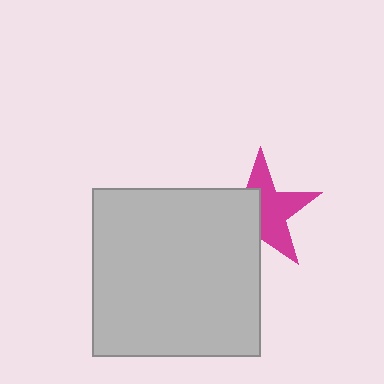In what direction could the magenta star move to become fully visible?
The magenta star could move toward the upper-right. That would shift it out from behind the light gray square entirely.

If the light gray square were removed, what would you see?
You would see the complete magenta star.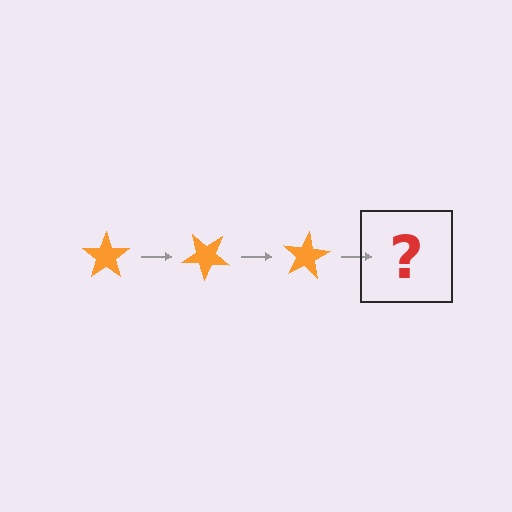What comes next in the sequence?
The next element should be an orange star rotated 120 degrees.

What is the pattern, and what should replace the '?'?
The pattern is that the star rotates 40 degrees each step. The '?' should be an orange star rotated 120 degrees.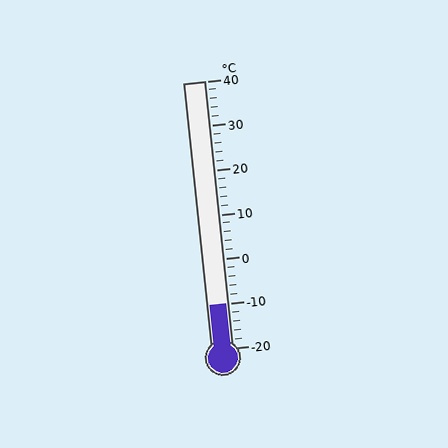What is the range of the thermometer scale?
The thermometer scale ranges from -20°C to 40°C.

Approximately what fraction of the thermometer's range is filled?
The thermometer is filled to approximately 15% of its range.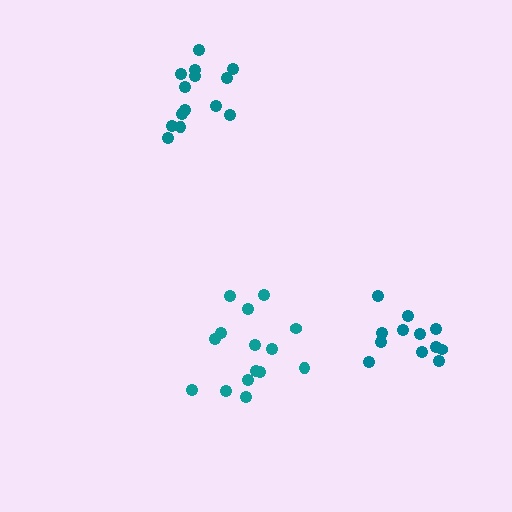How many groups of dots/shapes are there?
There are 3 groups.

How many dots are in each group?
Group 1: 14 dots, Group 2: 15 dots, Group 3: 12 dots (41 total).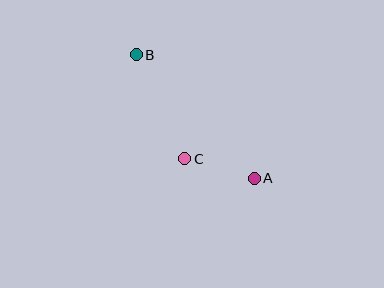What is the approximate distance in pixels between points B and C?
The distance between B and C is approximately 115 pixels.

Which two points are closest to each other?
Points A and C are closest to each other.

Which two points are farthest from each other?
Points A and B are farthest from each other.